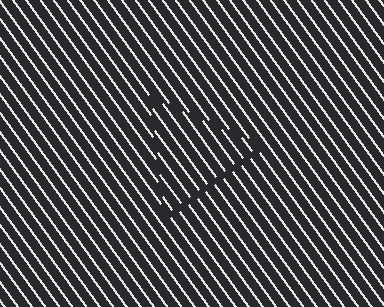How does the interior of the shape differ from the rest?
The interior of the shape contains the same grating, shifted by half a period — the contour is defined by the phase discontinuity where line-ends from the inner and outer gratings abut.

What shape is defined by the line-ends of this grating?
An illusory triangle. The interior of the shape contains the same grating, shifted by half a period — the contour is defined by the phase discontinuity where line-ends from the inner and outer gratings abut.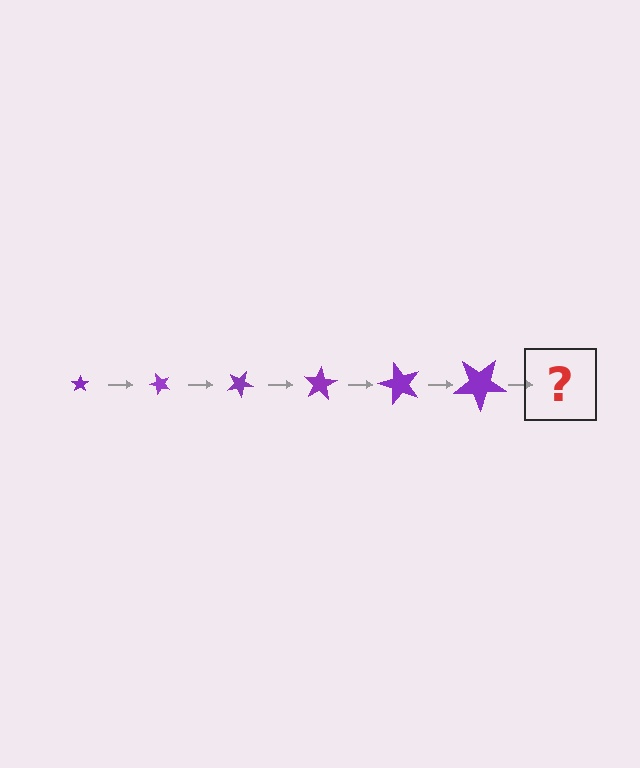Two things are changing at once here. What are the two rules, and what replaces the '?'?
The two rules are that the star grows larger each step and it rotates 50 degrees each step. The '?' should be a star, larger than the previous one and rotated 300 degrees from the start.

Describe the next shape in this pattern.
It should be a star, larger than the previous one and rotated 300 degrees from the start.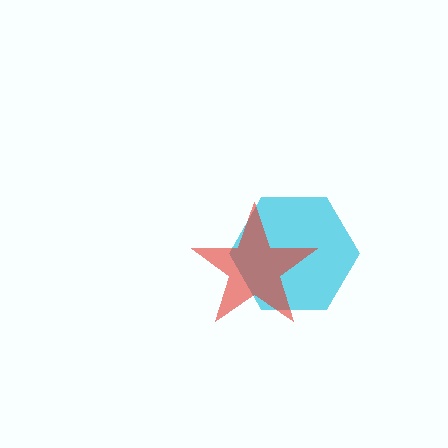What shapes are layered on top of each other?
The layered shapes are: a cyan hexagon, a red star.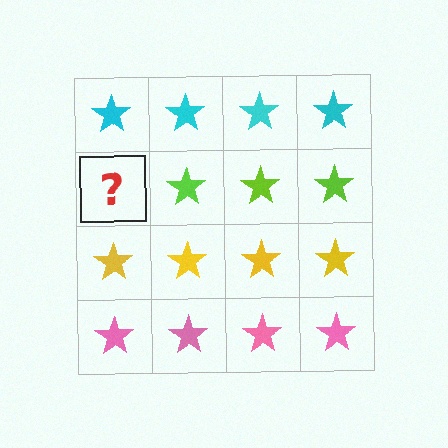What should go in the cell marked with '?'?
The missing cell should contain a lime star.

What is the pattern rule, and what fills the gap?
The rule is that each row has a consistent color. The gap should be filled with a lime star.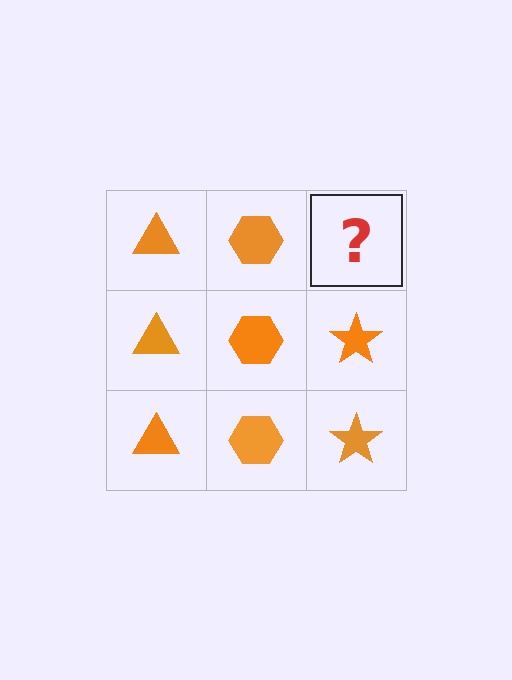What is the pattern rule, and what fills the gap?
The rule is that each column has a consistent shape. The gap should be filled with an orange star.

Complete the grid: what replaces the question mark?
The question mark should be replaced with an orange star.